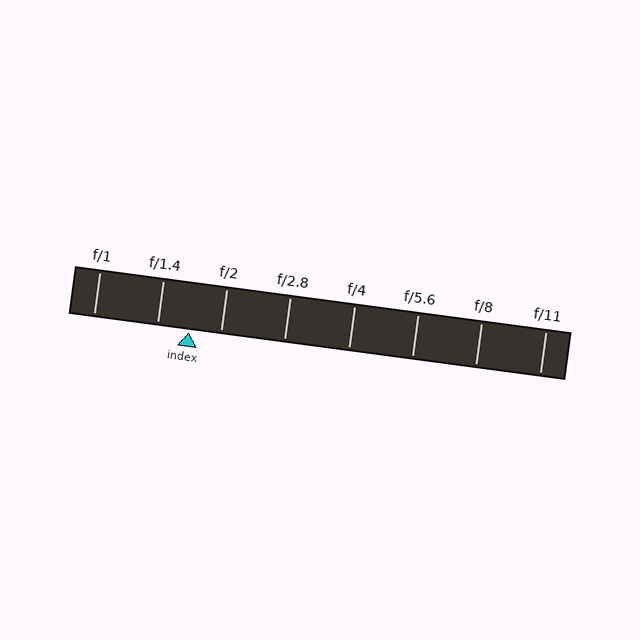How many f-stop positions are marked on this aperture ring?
There are 8 f-stop positions marked.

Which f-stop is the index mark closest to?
The index mark is closest to f/2.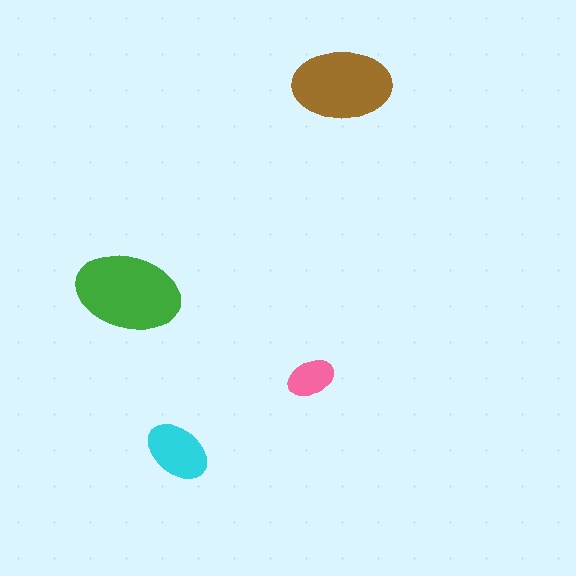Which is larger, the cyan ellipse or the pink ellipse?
The cyan one.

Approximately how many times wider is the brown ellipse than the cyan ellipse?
About 1.5 times wider.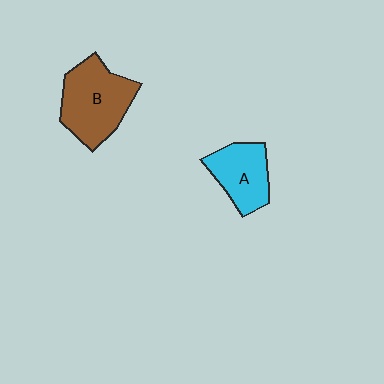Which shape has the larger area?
Shape B (brown).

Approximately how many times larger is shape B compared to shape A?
Approximately 1.4 times.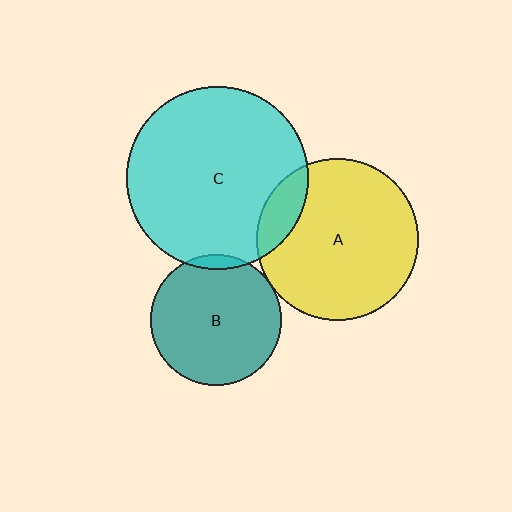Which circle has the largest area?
Circle C (cyan).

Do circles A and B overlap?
Yes.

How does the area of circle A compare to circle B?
Approximately 1.5 times.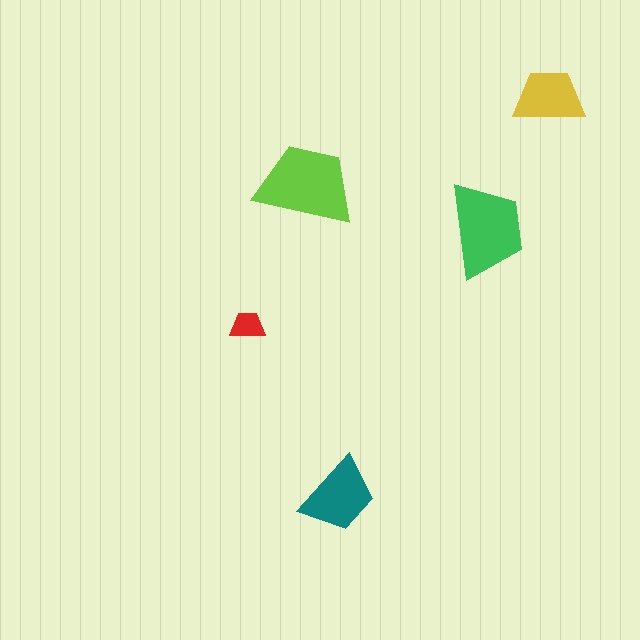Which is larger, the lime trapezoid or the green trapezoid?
The lime one.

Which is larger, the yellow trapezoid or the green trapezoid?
The green one.